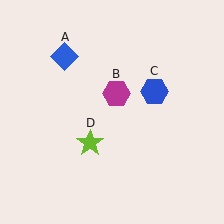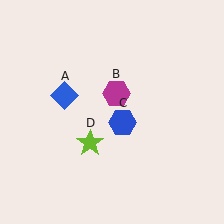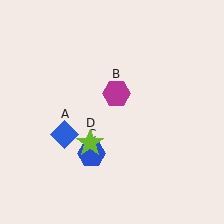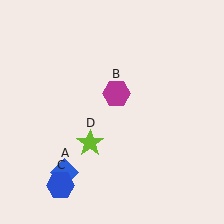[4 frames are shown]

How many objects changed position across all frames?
2 objects changed position: blue diamond (object A), blue hexagon (object C).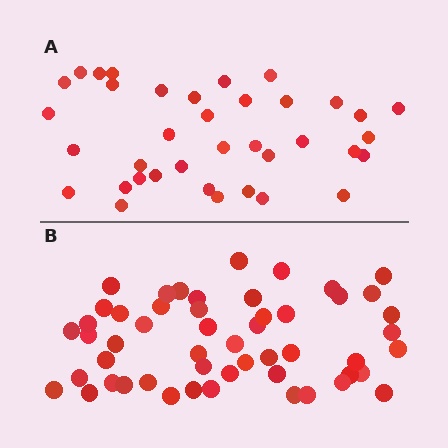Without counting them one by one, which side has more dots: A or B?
Region B (the bottom region) has more dots.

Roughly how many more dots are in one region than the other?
Region B has approximately 15 more dots than region A.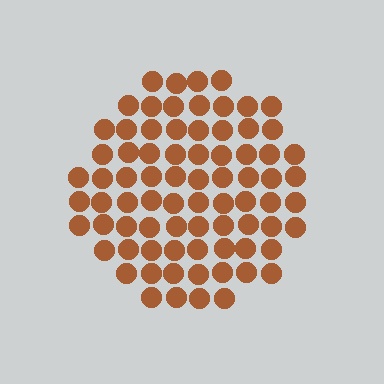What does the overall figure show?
The overall figure shows a circle.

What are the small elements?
The small elements are circles.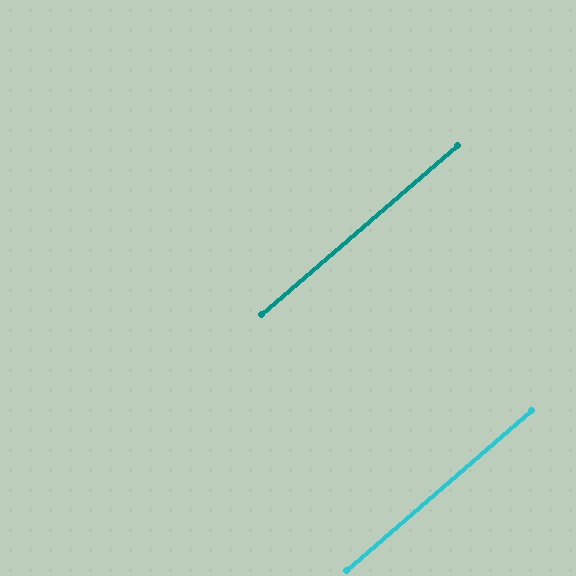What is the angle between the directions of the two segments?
Approximately 0 degrees.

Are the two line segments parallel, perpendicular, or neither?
Parallel — their directions differ by only 0.0°.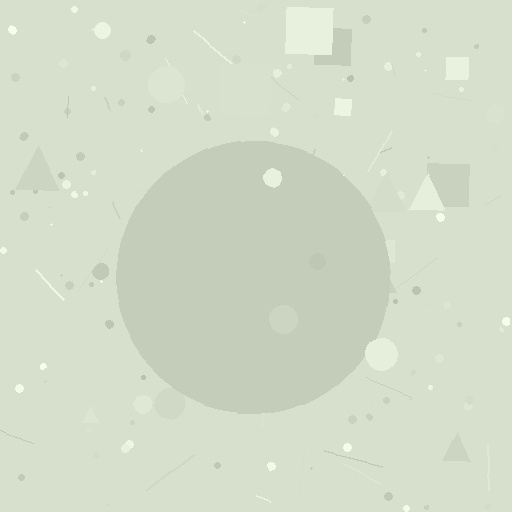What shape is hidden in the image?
A circle is hidden in the image.